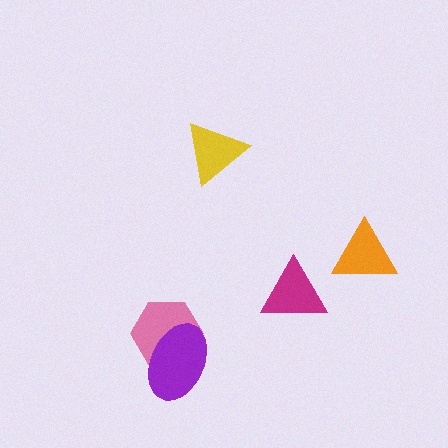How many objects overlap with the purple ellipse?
1 object overlaps with the purple ellipse.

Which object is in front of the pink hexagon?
The purple ellipse is in front of the pink hexagon.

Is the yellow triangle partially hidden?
No, no other shape covers it.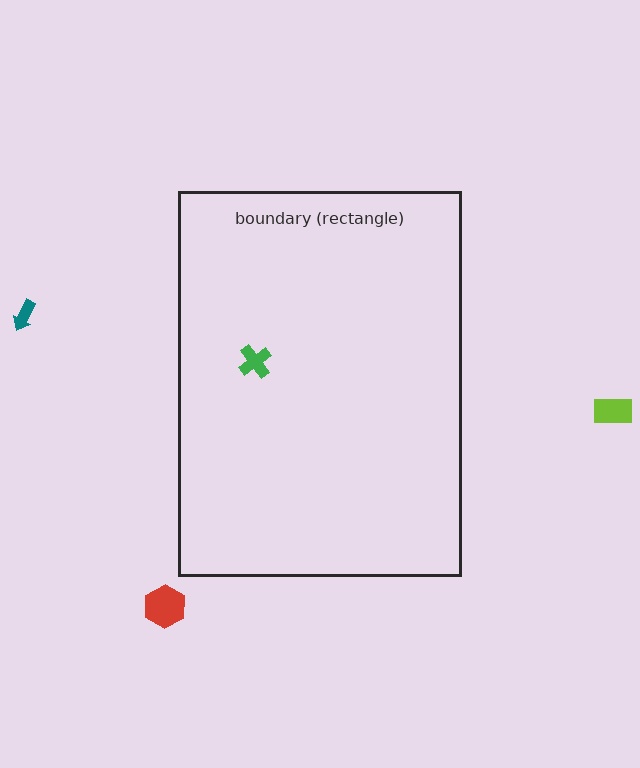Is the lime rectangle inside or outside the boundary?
Outside.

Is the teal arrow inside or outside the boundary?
Outside.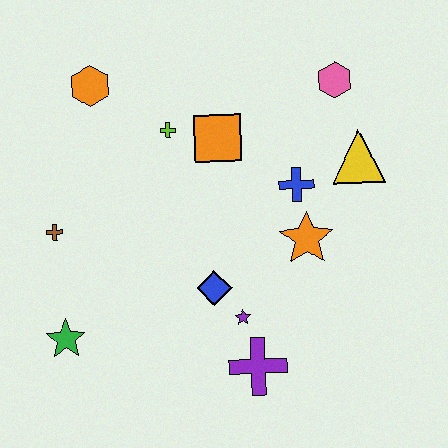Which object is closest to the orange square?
The lime cross is closest to the orange square.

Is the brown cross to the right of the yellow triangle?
No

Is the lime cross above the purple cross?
Yes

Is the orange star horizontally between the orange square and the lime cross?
No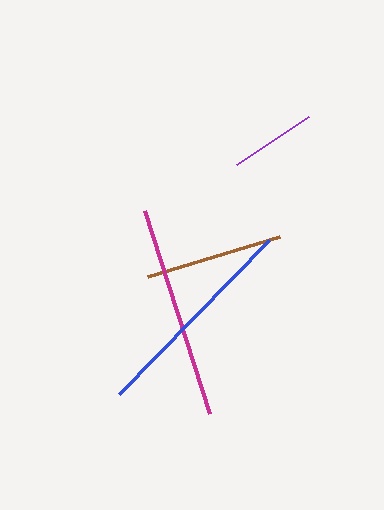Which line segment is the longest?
The blue line is the longest at approximately 215 pixels.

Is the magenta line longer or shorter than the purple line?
The magenta line is longer than the purple line.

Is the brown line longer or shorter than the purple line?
The brown line is longer than the purple line.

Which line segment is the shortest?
The purple line is the shortest at approximately 86 pixels.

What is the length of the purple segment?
The purple segment is approximately 86 pixels long.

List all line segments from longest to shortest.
From longest to shortest: blue, magenta, brown, purple.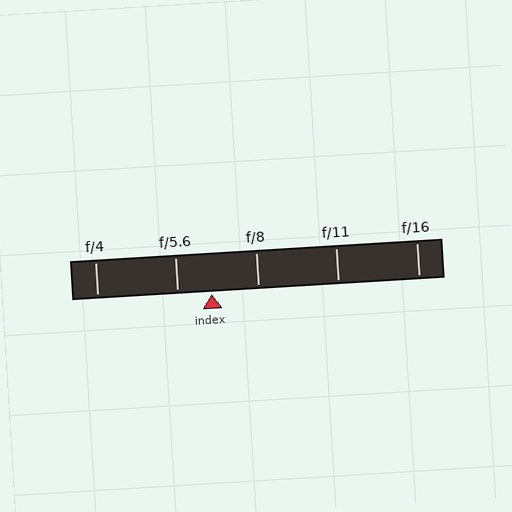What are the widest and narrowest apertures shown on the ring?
The widest aperture shown is f/4 and the narrowest is f/16.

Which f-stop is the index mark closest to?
The index mark is closest to f/5.6.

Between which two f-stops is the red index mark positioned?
The index mark is between f/5.6 and f/8.